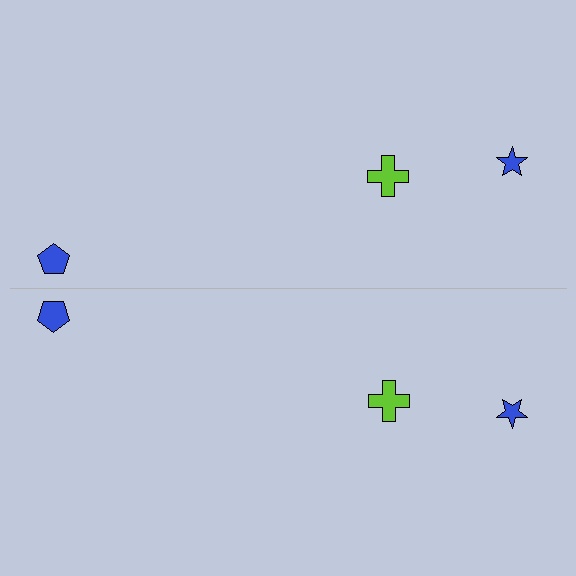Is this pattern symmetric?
Yes, this pattern has bilateral (reflection) symmetry.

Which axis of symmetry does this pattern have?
The pattern has a horizontal axis of symmetry running through the center of the image.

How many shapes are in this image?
There are 6 shapes in this image.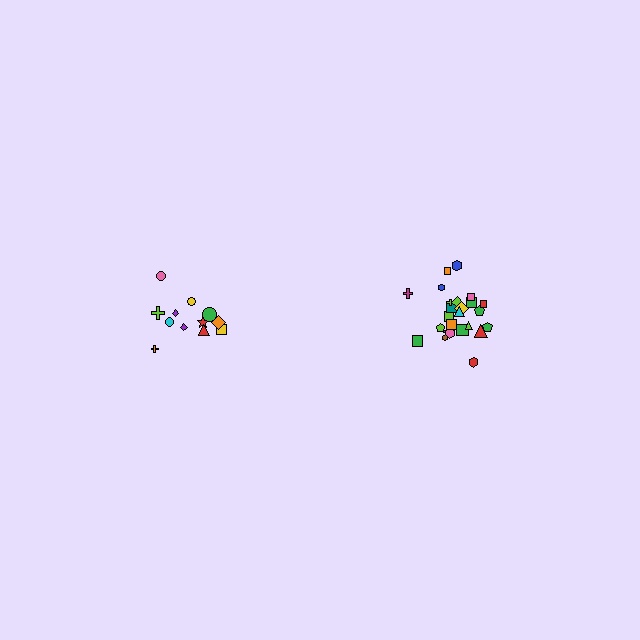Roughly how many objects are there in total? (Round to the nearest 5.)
Roughly 35 objects in total.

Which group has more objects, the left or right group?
The right group.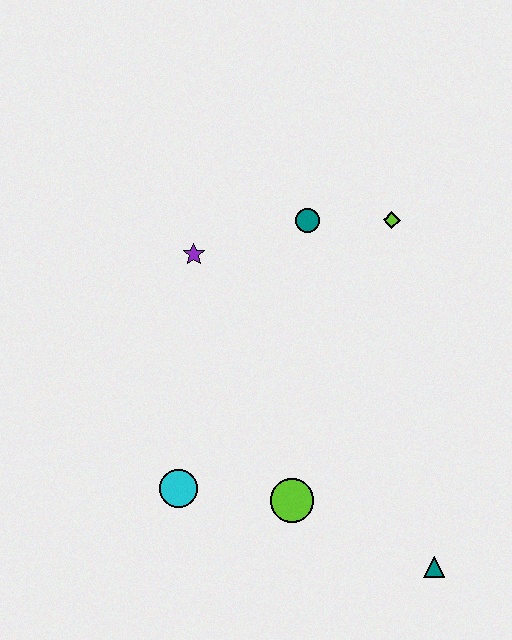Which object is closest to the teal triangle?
The lime circle is closest to the teal triangle.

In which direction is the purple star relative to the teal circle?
The purple star is to the left of the teal circle.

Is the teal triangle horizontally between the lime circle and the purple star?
No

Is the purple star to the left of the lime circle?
Yes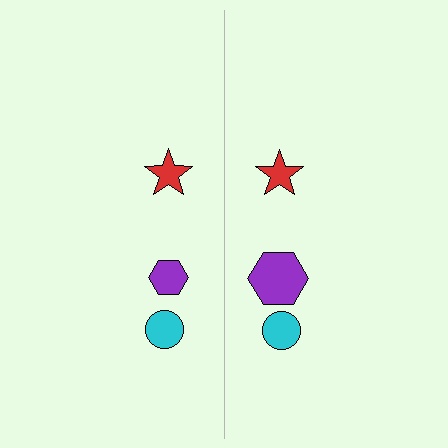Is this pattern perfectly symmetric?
No, the pattern is not perfectly symmetric. The purple hexagon on the right side has a different size than its mirror counterpart.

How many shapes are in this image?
There are 6 shapes in this image.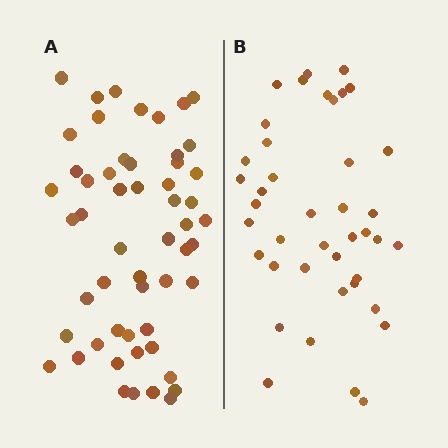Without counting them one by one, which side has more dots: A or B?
Region A (the left region) has more dots.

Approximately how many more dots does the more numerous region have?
Region A has approximately 15 more dots than region B.